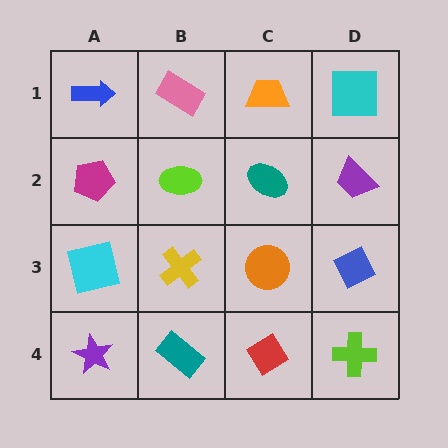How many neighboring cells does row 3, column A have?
3.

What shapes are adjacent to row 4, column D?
A blue diamond (row 3, column D), a red diamond (row 4, column C).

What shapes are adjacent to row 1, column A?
A magenta pentagon (row 2, column A), a pink rectangle (row 1, column B).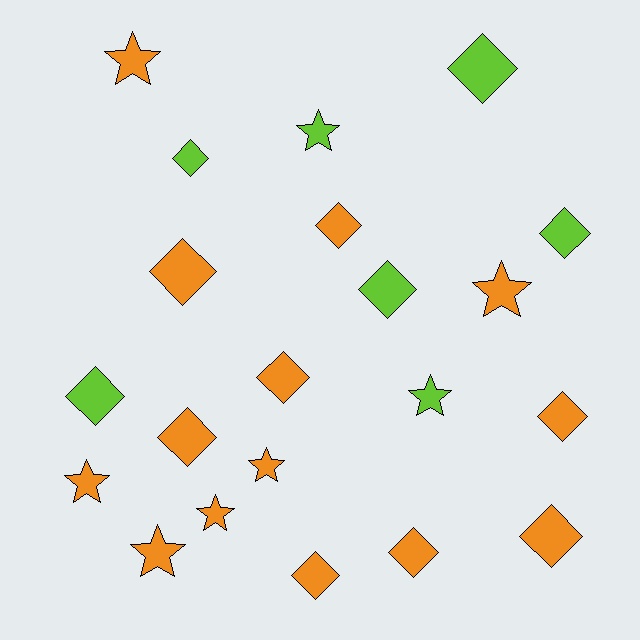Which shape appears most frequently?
Diamond, with 13 objects.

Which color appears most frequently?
Orange, with 14 objects.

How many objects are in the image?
There are 21 objects.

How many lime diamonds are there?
There are 5 lime diamonds.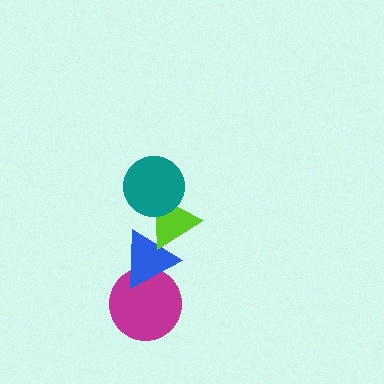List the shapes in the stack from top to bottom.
From top to bottom: the teal circle, the lime triangle, the blue triangle, the magenta circle.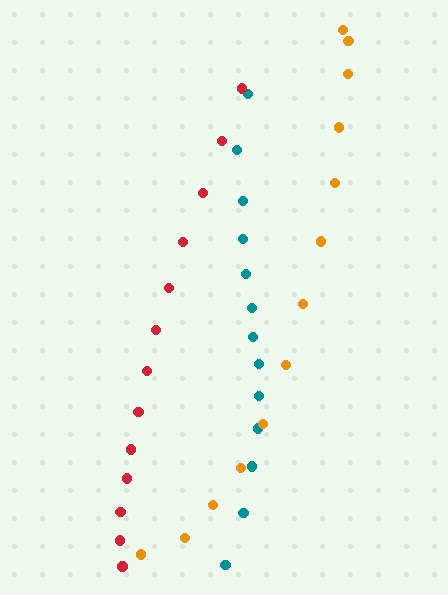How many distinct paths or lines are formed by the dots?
There are 3 distinct paths.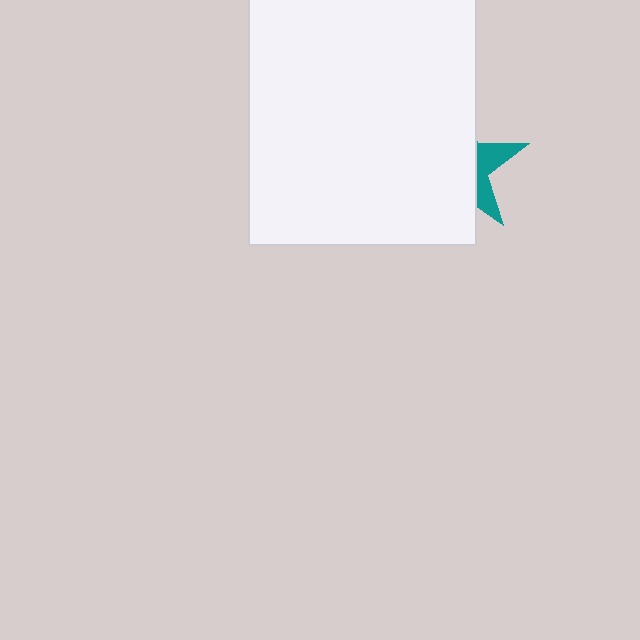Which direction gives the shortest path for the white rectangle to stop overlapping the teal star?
Moving left gives the shortest separation.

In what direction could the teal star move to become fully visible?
The teal star could move right. That would shift it out from behind the white rectangle entirely.